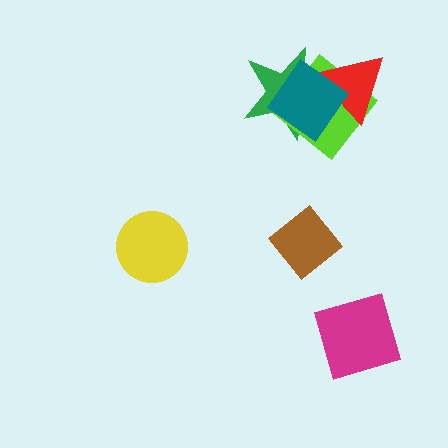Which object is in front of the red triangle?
The teal diamond is in front of the red triangle.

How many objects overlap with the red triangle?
3 objects overlap with the red triangle.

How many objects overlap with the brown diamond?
0 objects overlap with the brown diamond.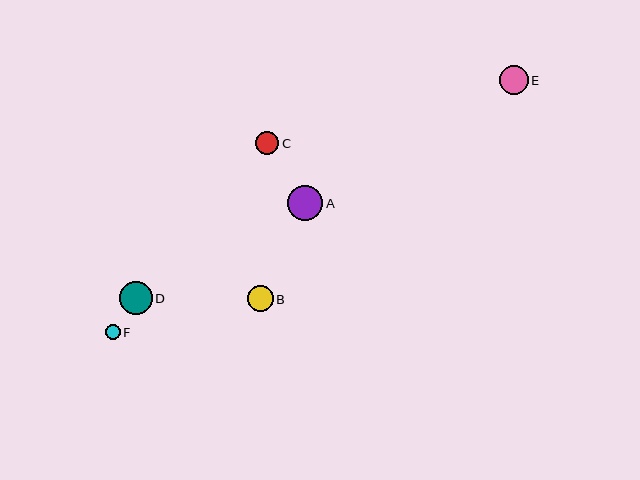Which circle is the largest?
Circle A is the largest with a size of approximately 36 pixels.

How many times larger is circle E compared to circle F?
Circle E is approximately 1.9 times the size of circle F.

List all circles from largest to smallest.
From largest to smallest: A, D, E, B, C, F.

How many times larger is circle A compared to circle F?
Circle A is approximately 2.4 times the size of circle F.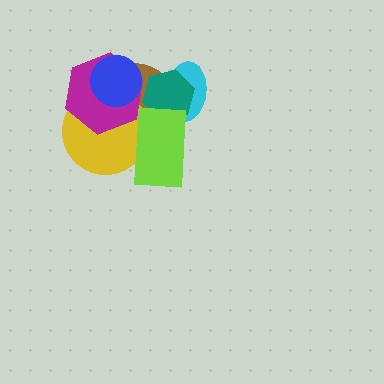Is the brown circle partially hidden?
Yes, it is partially covered by another shape.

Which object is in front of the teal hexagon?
The lime rectangle is in front of the teal hexagon.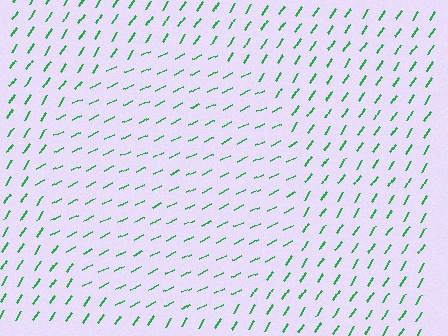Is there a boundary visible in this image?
Yes, there is a texture boundary formed by a change in line orientation.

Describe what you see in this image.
The image is filled with small green line segments. A circle region in the image has lines oriented differently from the surrounding lines, creating a visible texture boundary.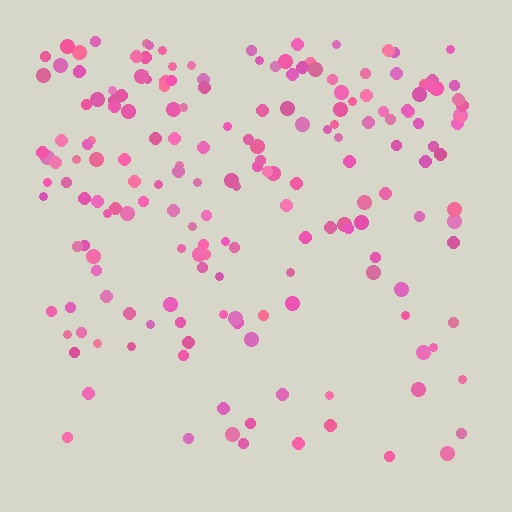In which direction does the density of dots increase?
From bottom to top, with the top side densest.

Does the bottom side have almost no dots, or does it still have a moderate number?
Still a moderate number, just noticeably fewer than the top.